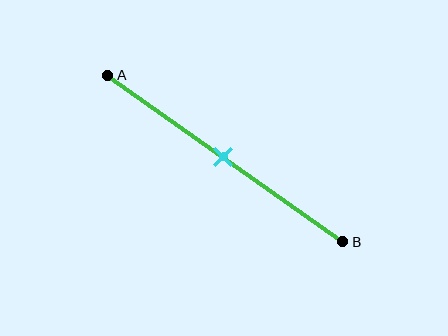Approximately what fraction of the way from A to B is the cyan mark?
The cyan mark is approximately 50% of the way from A to B.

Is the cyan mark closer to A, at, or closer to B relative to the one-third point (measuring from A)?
The cyan mark is closer to point B than the one-third point of segment AB.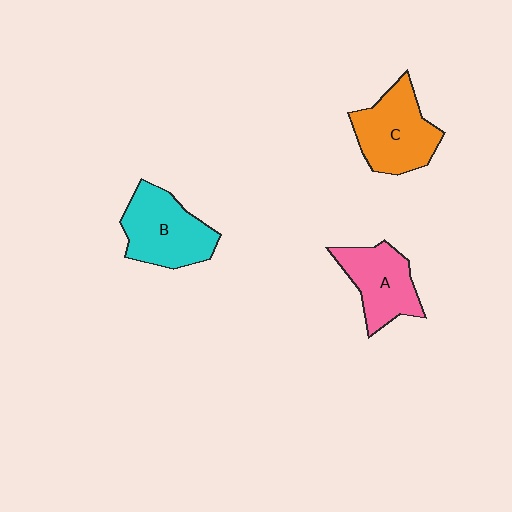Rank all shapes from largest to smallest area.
From largest to smallest: B (cyan), C (orange), A (pink).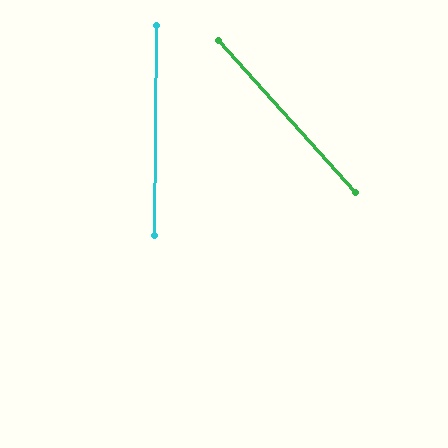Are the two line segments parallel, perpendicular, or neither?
Neither parallel nor perpendicular — they differ by about 43°.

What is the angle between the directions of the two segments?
Approximately 43 degrees.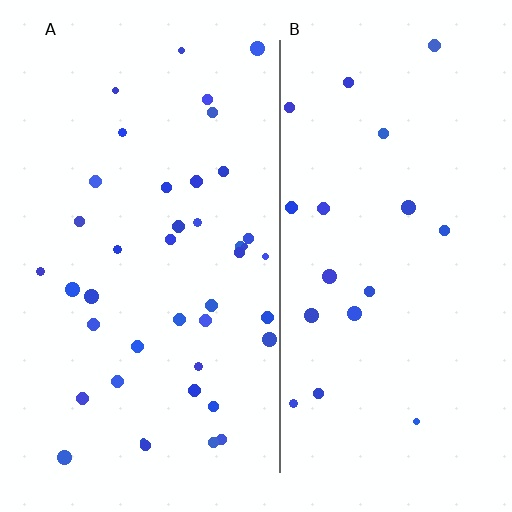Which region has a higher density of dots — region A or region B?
A (the left).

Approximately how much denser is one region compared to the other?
Approximately 2.1× — region A over region B.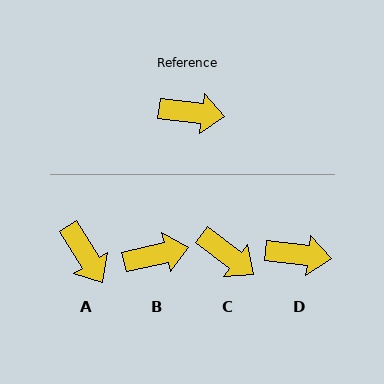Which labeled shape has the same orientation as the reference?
D.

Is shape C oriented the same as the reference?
No, it is off by about 30 degrees.